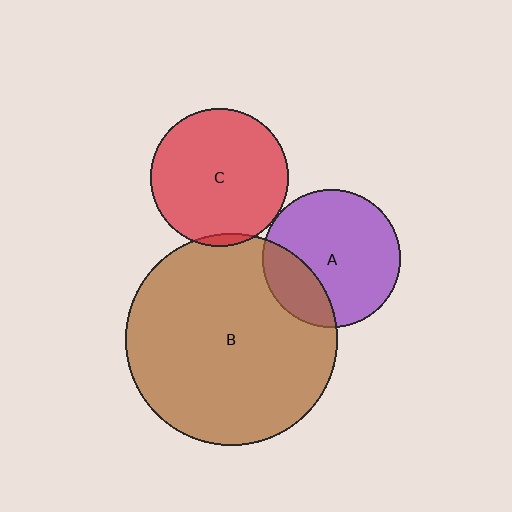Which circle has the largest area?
Circle B (brown).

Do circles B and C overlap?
Yes.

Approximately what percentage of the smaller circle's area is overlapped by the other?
Approximately 5%.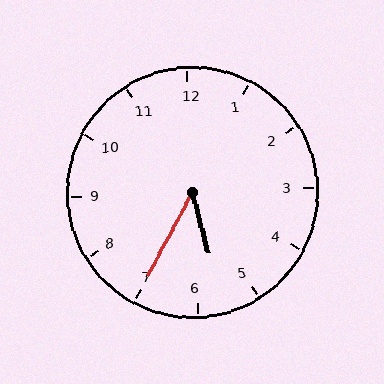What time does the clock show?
5:35.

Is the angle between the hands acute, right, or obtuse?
It is acute.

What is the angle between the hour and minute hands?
Approximately 42 degrees.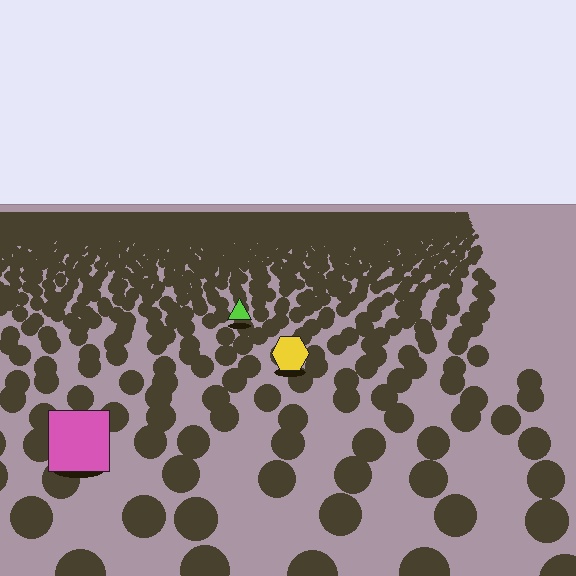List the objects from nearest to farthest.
From nearest to farthest: the pink square, the yellow hexagon, the lime triangle.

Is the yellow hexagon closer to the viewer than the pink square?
No. The pink square is closer — you can tell from the texture gradient: the ground texture is coarser near it.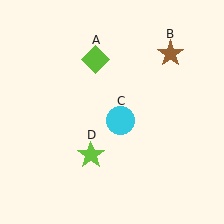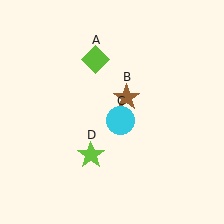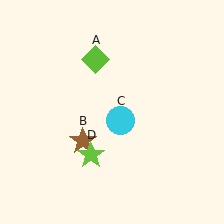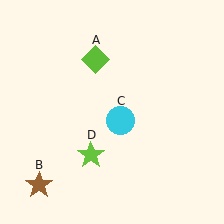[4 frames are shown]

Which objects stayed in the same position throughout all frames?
Lime diamond (object A) and cyan circle (object C) and lime star (object D) remained stationary.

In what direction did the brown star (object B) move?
The brown star (object B) moved down and to the left.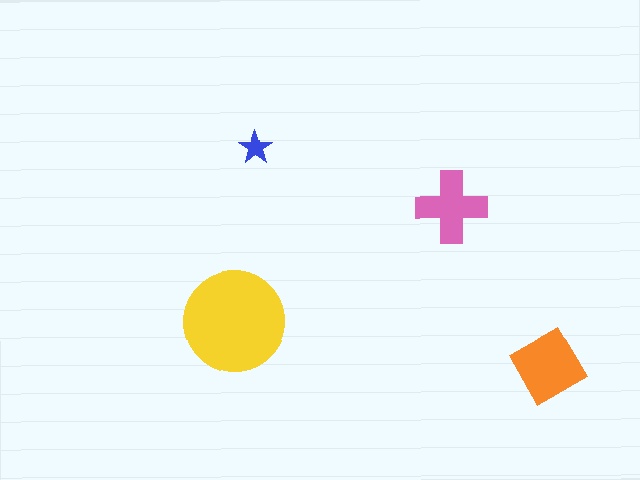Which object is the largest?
The yellow circle.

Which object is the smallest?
The blue star.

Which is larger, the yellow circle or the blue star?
The yellow circle.